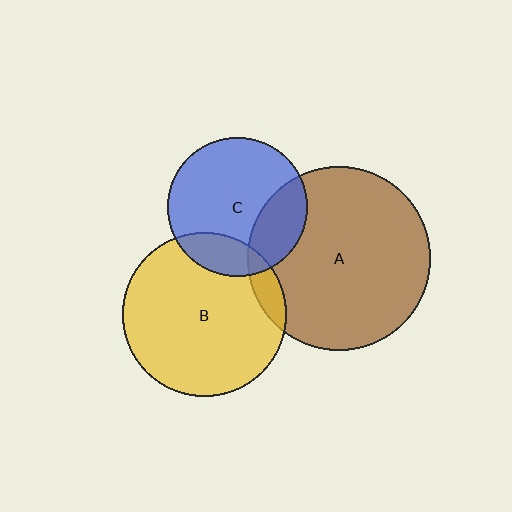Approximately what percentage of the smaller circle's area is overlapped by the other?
Approximately 10%.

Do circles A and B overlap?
Yes.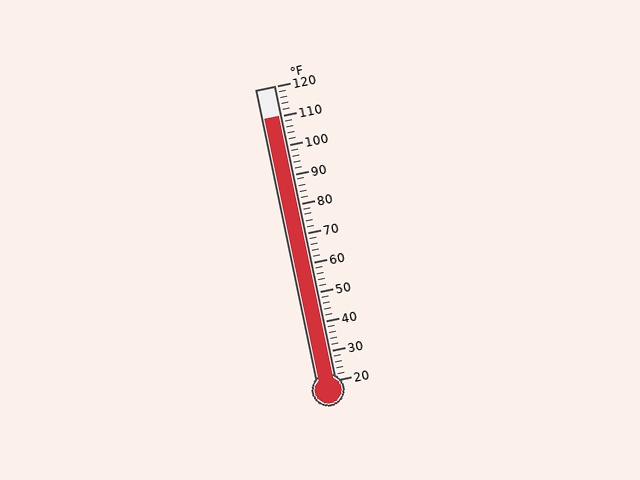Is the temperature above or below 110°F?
The temperature is at 110°F.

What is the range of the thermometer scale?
The thermometer scale ranges from 20°F to 120°F.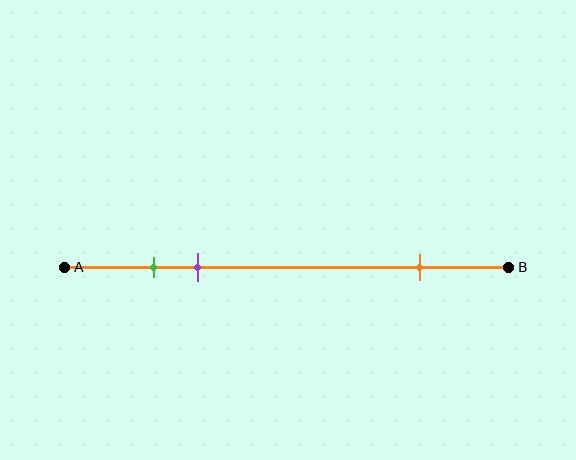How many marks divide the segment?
There are 3 marks dividing the segment.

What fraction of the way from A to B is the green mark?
The green mark is approximately 20% (0.2) of the way from A to B.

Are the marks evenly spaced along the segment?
No, the marks are not evenly spaced.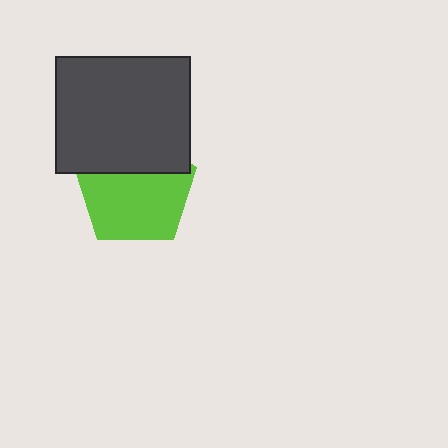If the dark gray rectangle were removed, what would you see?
You would see the complete lime pentagon.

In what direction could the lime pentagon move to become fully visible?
The lime pentagon could move down. That would shift it out from behind the dark gray rectangle entirely.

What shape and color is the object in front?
The object in front is a dark gray rectangle.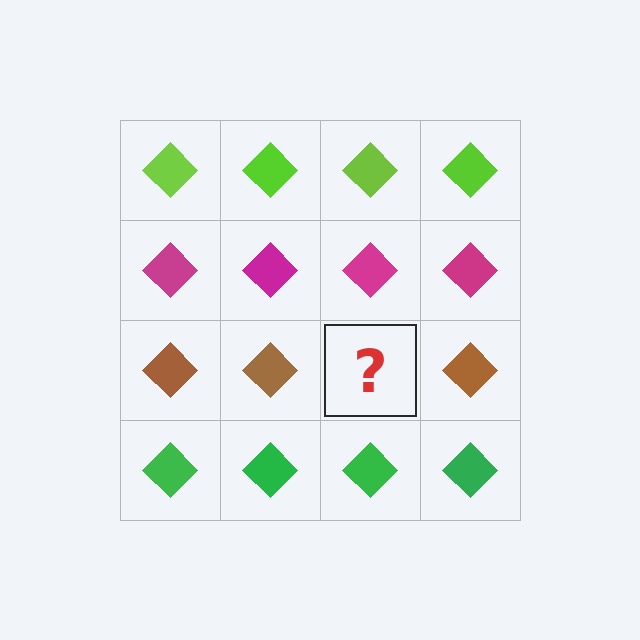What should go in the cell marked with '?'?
The missing cell should contain a brown diamond.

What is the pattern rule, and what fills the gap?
The rule is that each row has a consistent color. The gap should be filled with a brown diamond.